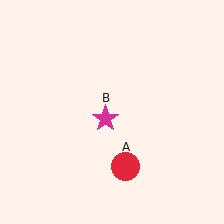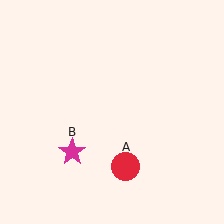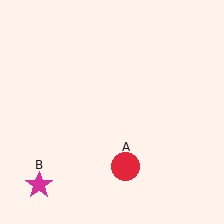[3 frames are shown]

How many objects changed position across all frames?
1 object changed position: magenta star (object B).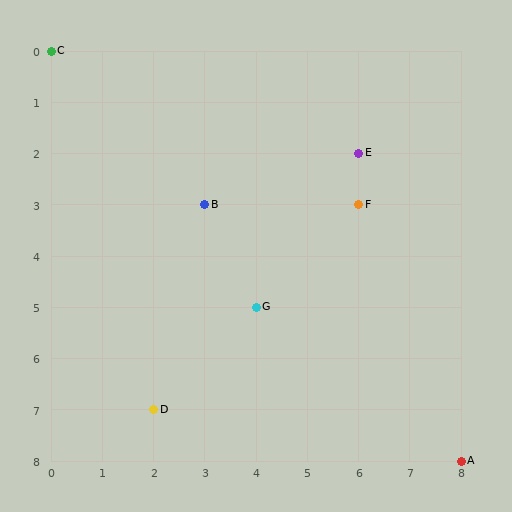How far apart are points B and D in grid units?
Points B and D are 1 column and 4 rows apart (about 4.1 grid units diagonally).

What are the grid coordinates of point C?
Point C is at grid coordinates (0, 0).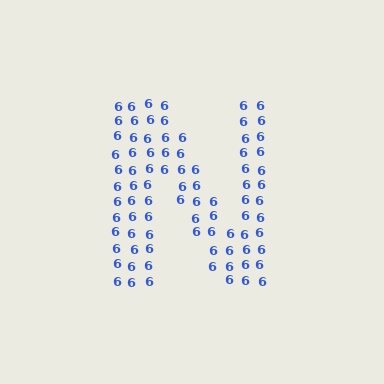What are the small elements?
The small elements are digit 6's.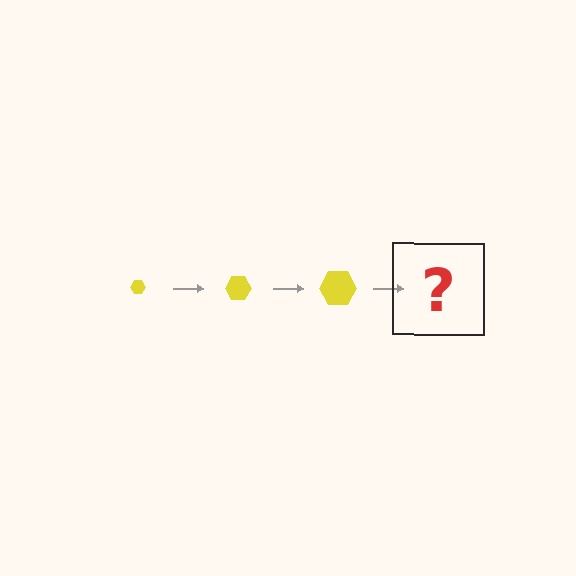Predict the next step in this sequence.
The next step is a yellow hexagon, larger than the previous one.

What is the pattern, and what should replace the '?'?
The pattern is that the hexagon gets progressively larger each step. The '?' should be a yellow hexagon, larger than the previous one.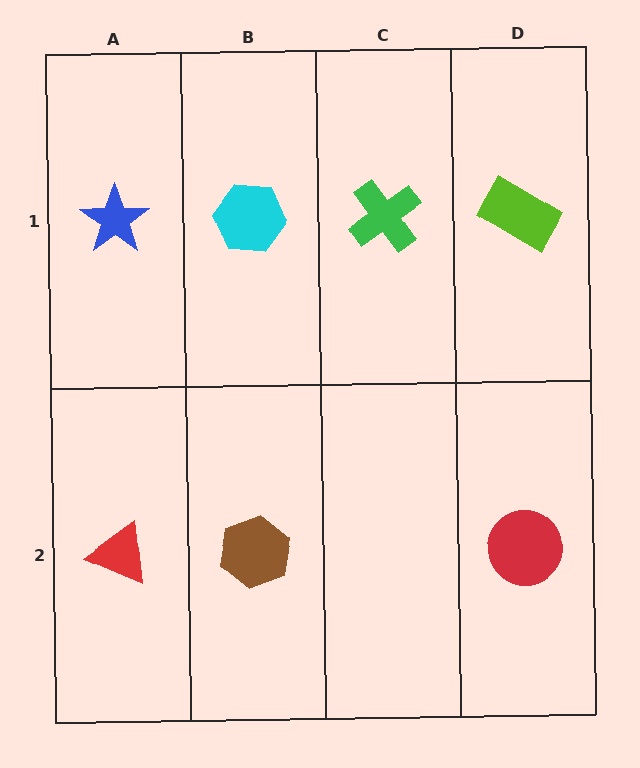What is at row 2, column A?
A red triangle.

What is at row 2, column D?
A red circle.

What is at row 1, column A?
A blue star.